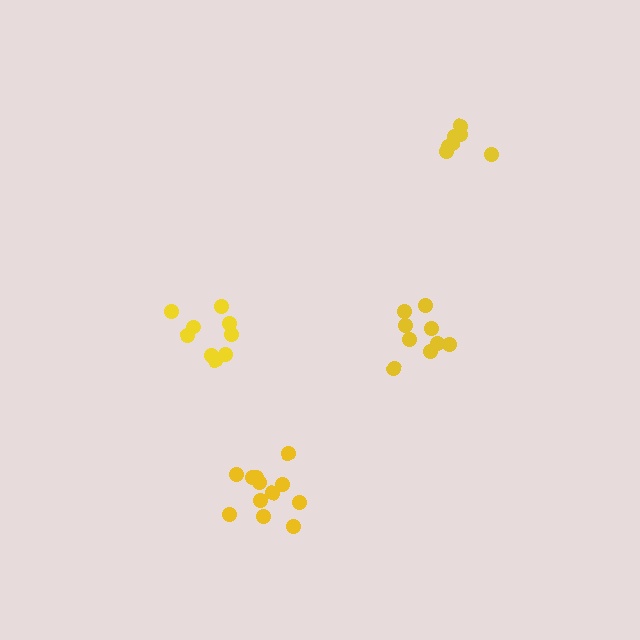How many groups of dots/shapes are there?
There are 4 groups.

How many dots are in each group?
Group 1: 9 dots, Group 2: 7 dots, Group 3: 12 dots, Group 4: 9 dots (37 total).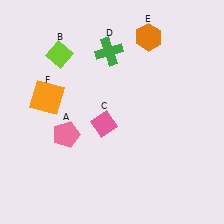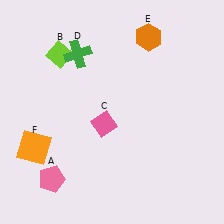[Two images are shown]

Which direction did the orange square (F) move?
The orange square (F) moved down.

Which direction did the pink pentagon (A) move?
The pink pentagon (A) moved down.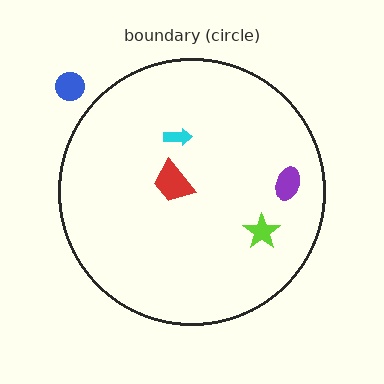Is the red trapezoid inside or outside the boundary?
Inside.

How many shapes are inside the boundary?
4 inside, 1 outside.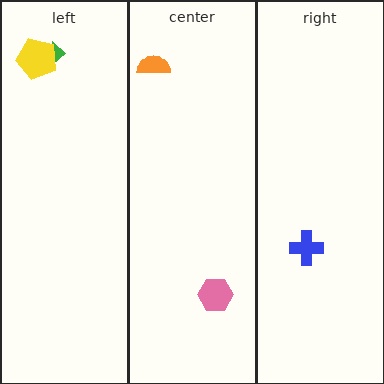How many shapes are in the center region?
2.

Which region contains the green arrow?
The left region.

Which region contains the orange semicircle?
The center region.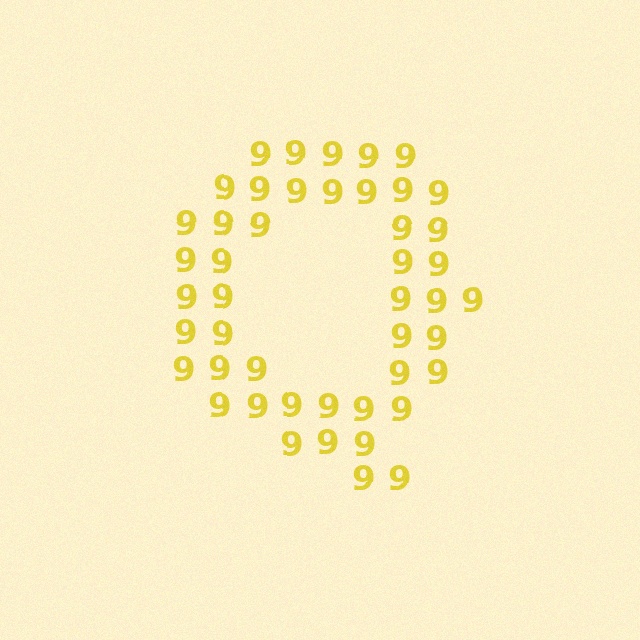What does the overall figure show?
The overall figure shows the letter Q.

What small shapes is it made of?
It is made of small digit 9's.